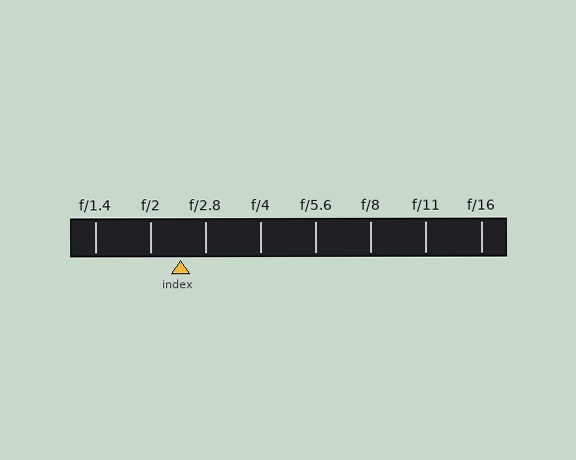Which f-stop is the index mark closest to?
The index mark is closest to f/2.8.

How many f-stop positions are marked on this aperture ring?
There are 8 f-stop positions marked.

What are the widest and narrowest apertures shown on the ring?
The widest aperture shown is f/1.4 and the narrowest is f/16.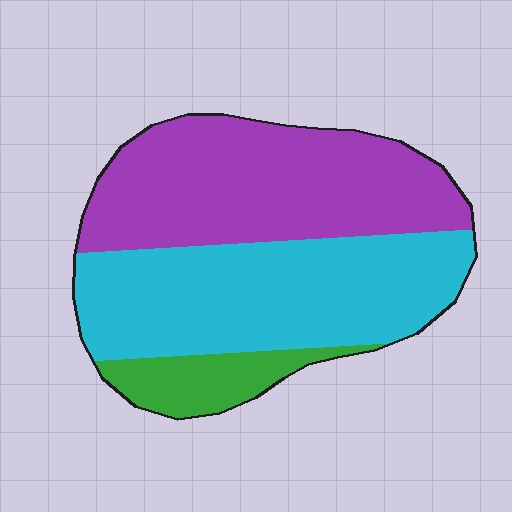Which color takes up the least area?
Green, at roughly 10%.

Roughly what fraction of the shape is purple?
Purple takes up between a third and a half of the shape.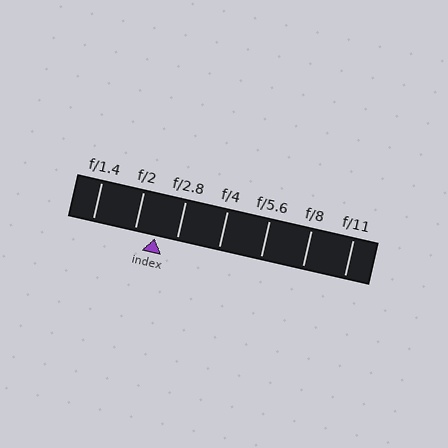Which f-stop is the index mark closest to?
The index mark is closest to f/2.8.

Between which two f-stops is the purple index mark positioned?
The index mark is between f/2 and f/2.8.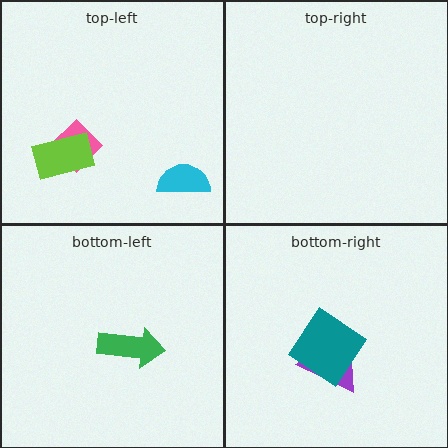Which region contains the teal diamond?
The bottom-right region.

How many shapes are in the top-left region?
3.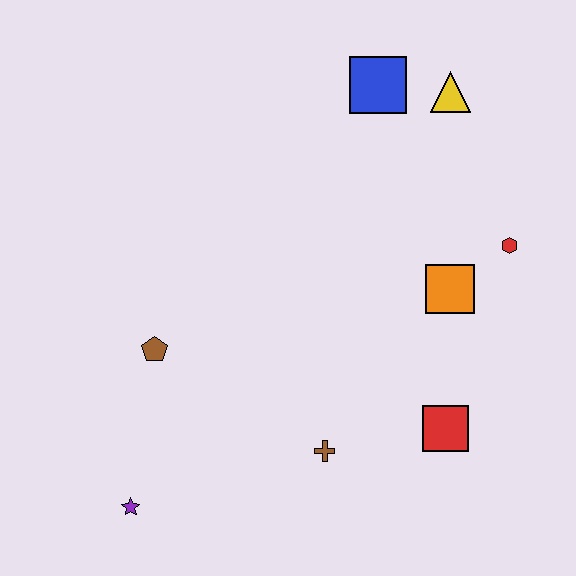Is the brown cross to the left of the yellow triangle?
Yes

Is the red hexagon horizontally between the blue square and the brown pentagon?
No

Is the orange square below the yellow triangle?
Yes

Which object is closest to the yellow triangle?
The blue square is closest to the yellow triangle.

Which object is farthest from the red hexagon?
The purple star is farthest from the red hexagon.